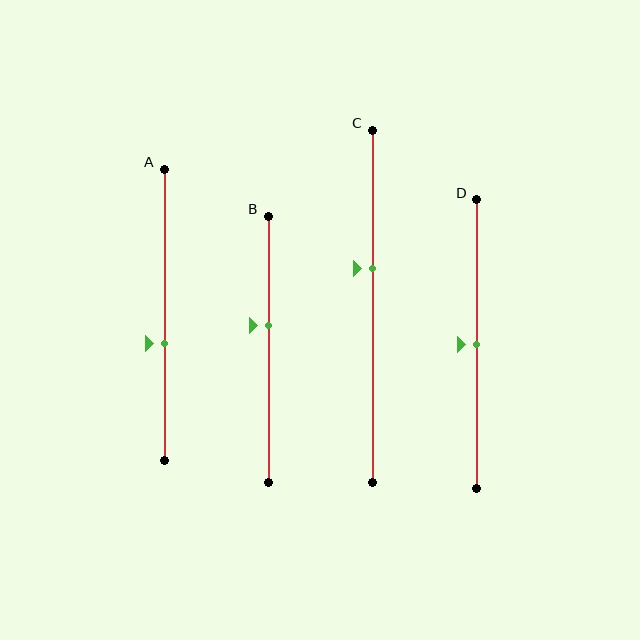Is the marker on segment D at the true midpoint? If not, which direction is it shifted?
Yes, the marker on segment D is at the true midpoint.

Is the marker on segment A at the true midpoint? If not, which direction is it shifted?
No, the marker on segment A is shifted downward by about 10% of the segment length.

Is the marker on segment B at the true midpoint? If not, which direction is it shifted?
No, the marker on segment B is shifted upward by about 9% of the segment length.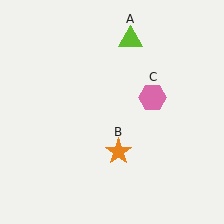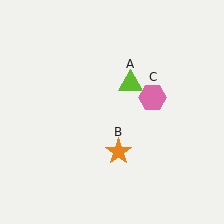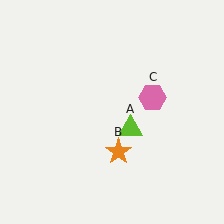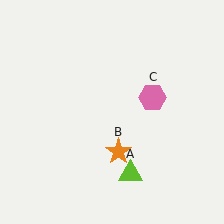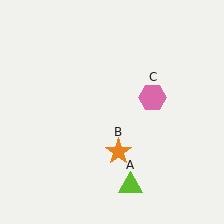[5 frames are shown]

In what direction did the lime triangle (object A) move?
The lime triangle (object A) moved down.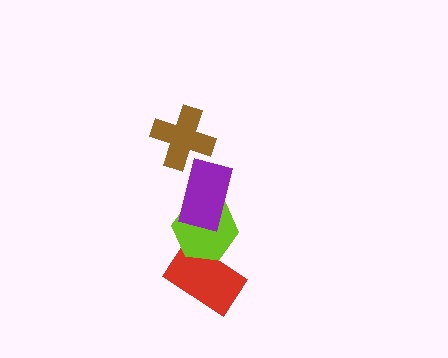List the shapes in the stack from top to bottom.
From top to bottom: the brown cross, the purple rectangle, the lime hexagon, the red rectangle.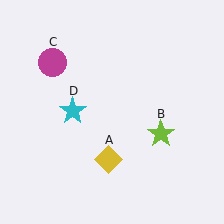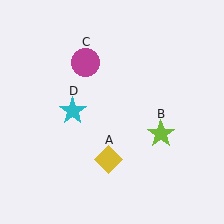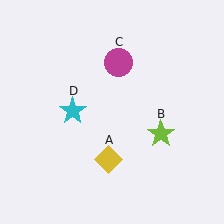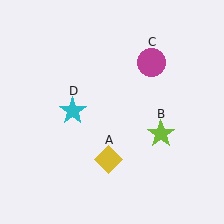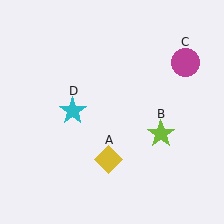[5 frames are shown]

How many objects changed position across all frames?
1 object changed position: magenta circle (object C).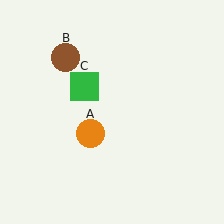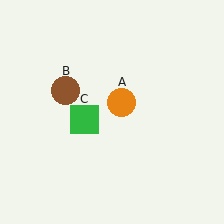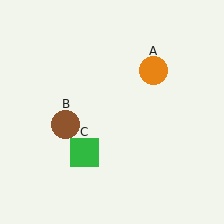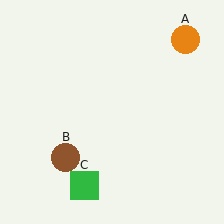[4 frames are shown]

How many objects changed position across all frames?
3 objects changed position: orange circle (object A), brown circle (object B), green square (object C).